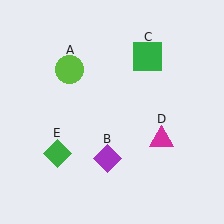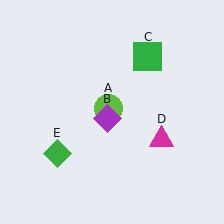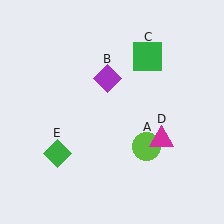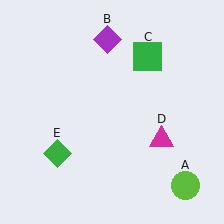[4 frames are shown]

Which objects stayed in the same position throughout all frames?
Green square (object C) and magenta triangle (object D) and green diamond (object E) remained stationary.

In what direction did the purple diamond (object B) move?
The purple diamond (object B) moved up.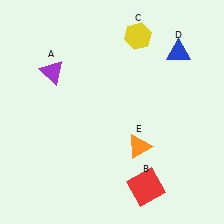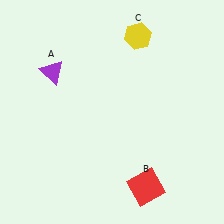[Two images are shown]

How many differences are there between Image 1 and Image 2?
There are 2 differences between the two images.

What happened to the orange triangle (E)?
The orange triangle (E) was removed in Image 2. It was in the bottom-right area of Image 1.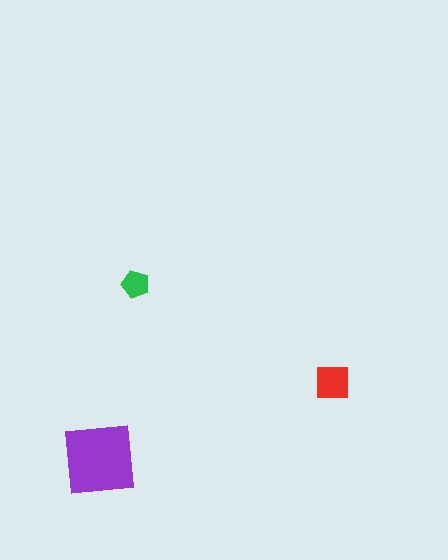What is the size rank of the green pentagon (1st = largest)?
3rd.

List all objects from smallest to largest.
The green pentagon, the red square, the purple square.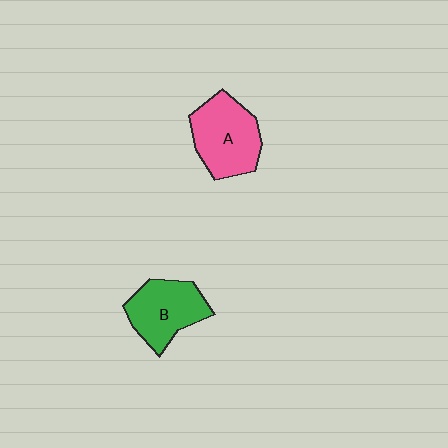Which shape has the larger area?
Shape A (pink).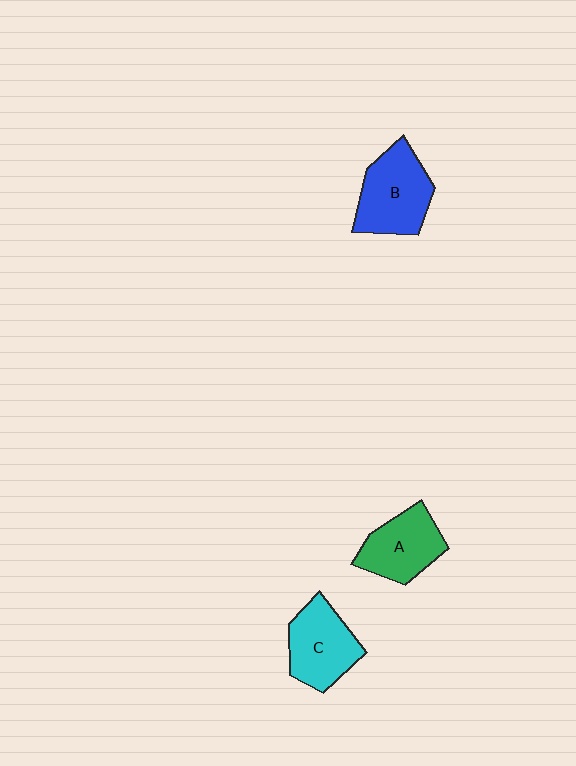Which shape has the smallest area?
Shape A (green).